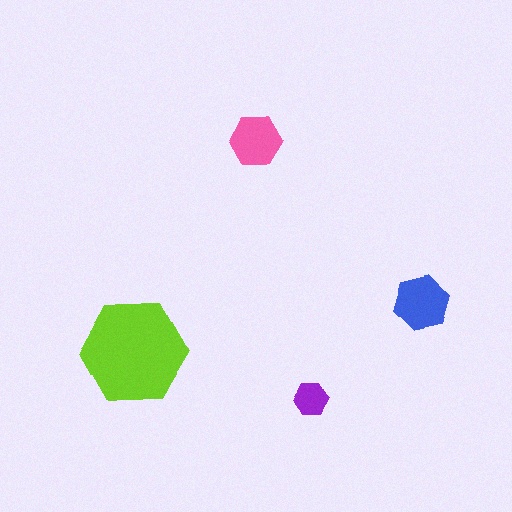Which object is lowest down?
The purple hexagon is bottommost.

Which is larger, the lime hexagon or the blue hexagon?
The lime one.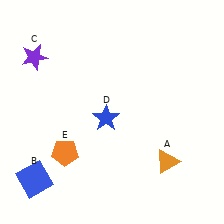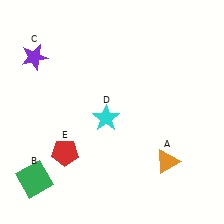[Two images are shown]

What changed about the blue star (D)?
In Image 1, D is blue. In Image 2, it changed to cyan.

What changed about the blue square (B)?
In Image 1, B is blue. In Image 2, it changed to green.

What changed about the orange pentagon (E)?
In Image 1, E is orange. In Image 2, it changed to red.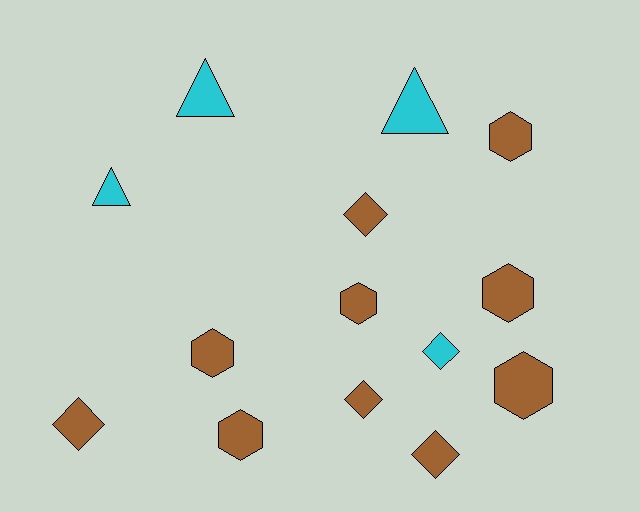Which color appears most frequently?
Brown, with 10 objects.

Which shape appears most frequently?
Hexagon, with 6 objects.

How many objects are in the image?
There are 14 objects.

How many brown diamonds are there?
There are 4 brown diamonds.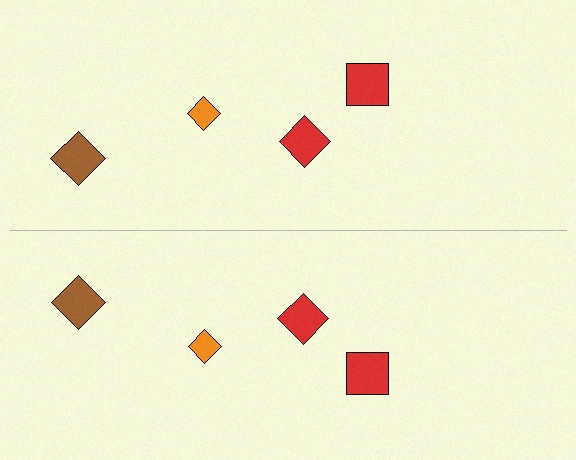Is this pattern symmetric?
Yes, this pattern has bilateral (reflection) symmetry.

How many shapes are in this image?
There are 8 shapes in this image.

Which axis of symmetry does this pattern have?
The pattern has a horizontal axis of symmetry running through the center of the image.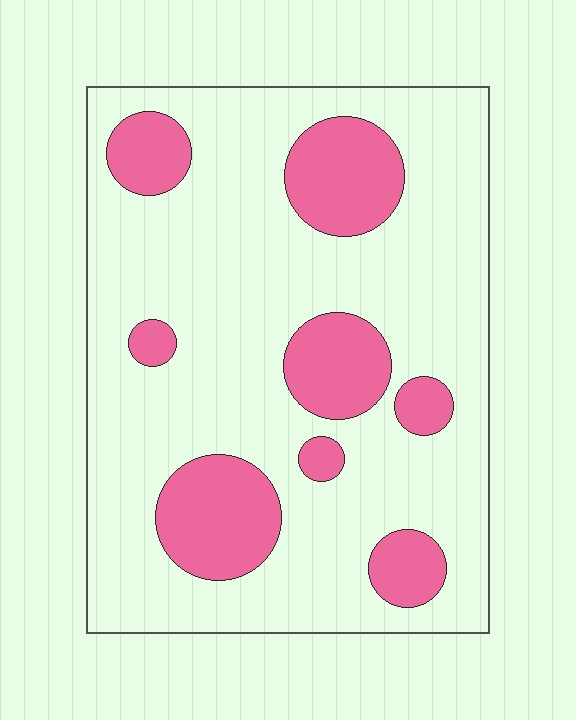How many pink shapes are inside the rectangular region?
8.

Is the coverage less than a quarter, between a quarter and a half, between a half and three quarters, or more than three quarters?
Less than a quarter.